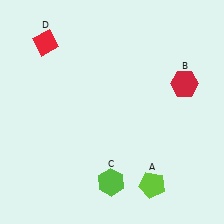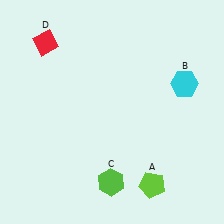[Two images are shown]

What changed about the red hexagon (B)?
In Image 1, B is red. In Image 2, it changed to cyan.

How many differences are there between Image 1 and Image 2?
There is 1 difference between the two images.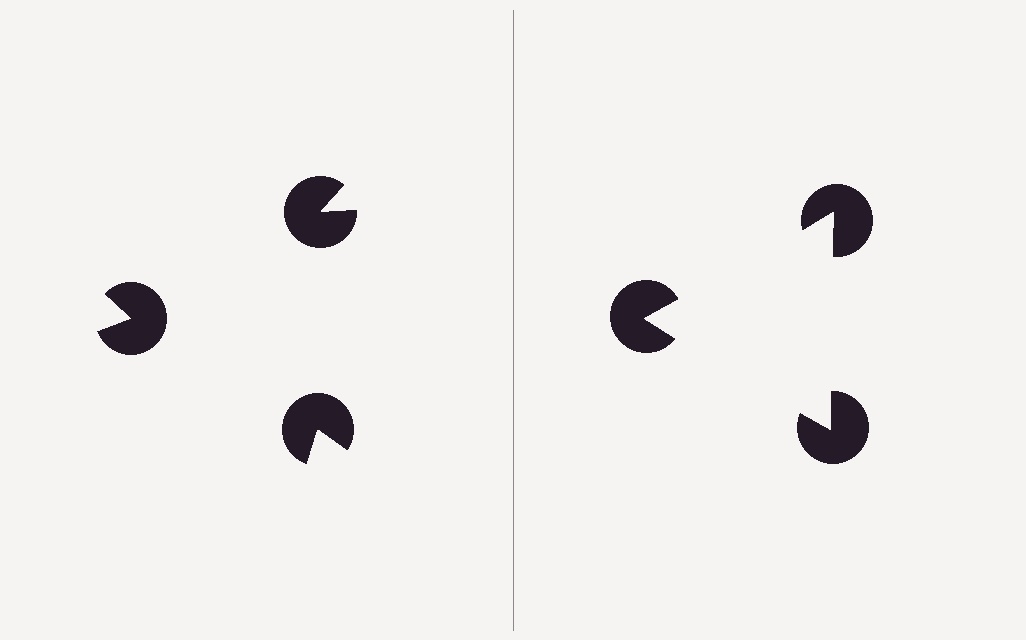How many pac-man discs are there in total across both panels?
6 — 3 on each side.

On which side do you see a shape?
An illusory triangle appears on the right side. On the left side the wedge cuts are rotated, so no coherent shape forms.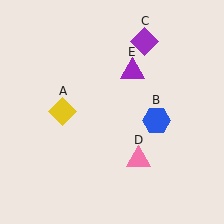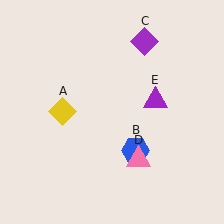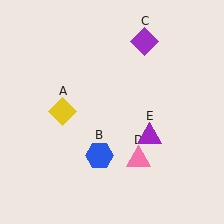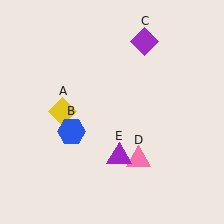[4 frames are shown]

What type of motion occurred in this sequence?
The blue hexagon (object B), purple triangle (object E) rotated clockwise around the center of the scene.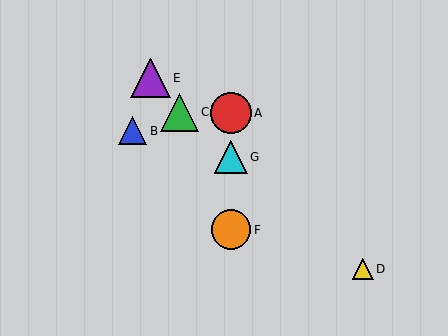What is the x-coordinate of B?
Object B is at x≈132.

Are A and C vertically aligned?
No, A is at x≈231 and C is at x≈180.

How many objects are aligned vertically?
3 objects (A, F, G) are aligned vertically.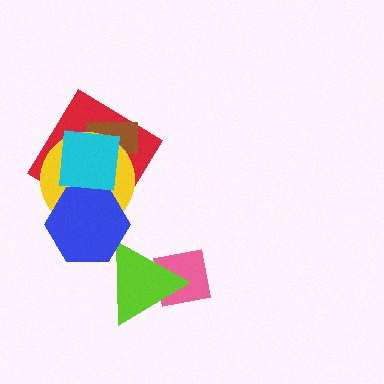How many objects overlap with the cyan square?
3 objects overlap with the cyan square.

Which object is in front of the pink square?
The lime triangle is in front of the pink square.